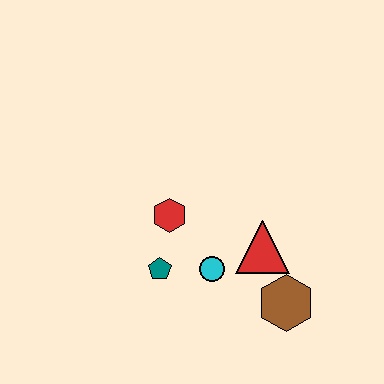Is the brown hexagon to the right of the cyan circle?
Yes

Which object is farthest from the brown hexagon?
The red hexagon is farthest from the brown hexagon.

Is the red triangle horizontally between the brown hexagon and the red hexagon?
Yes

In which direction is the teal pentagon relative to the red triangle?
The teal pentagon is to the left of the red triangle.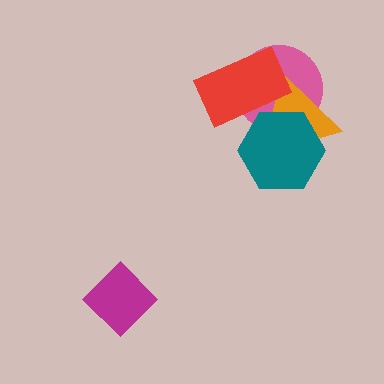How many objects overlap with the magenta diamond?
0 objects overlap with the magenta diamond.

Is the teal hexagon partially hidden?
Yes, it is partially covered by another shape.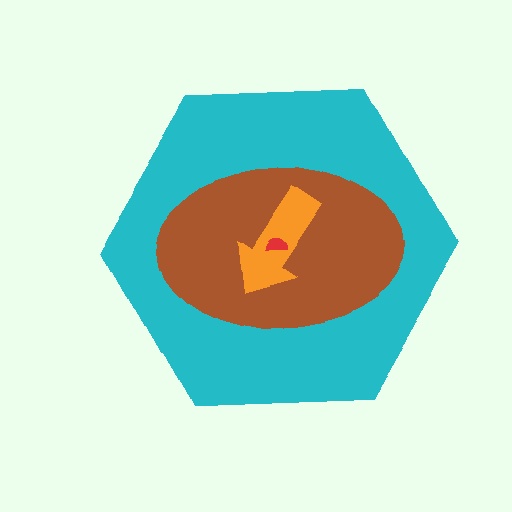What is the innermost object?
The red semicircle.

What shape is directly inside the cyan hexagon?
The brown ellipse.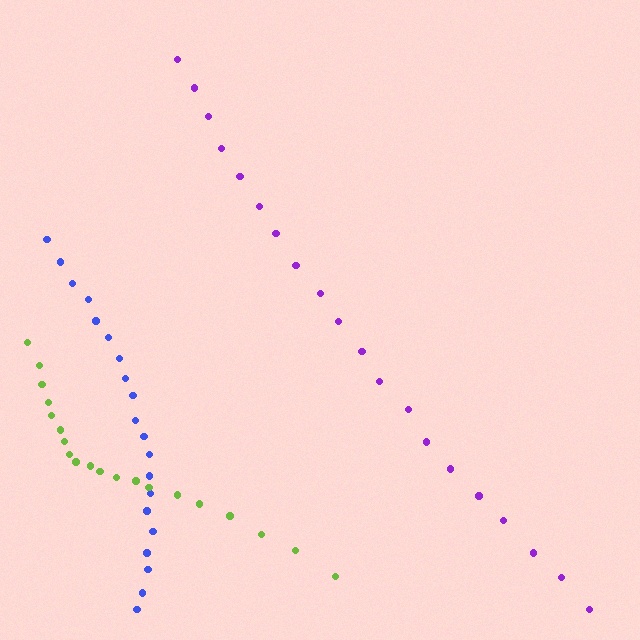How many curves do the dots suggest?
There are 3 distinct paths.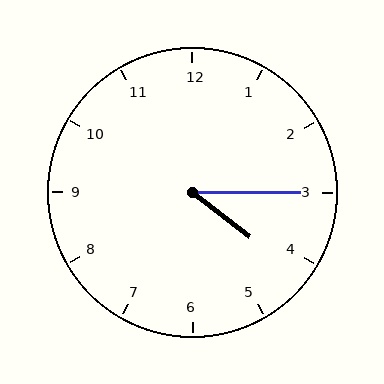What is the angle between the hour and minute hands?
Approximately 38 degrees.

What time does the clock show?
4:15.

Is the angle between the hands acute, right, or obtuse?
It is acute.